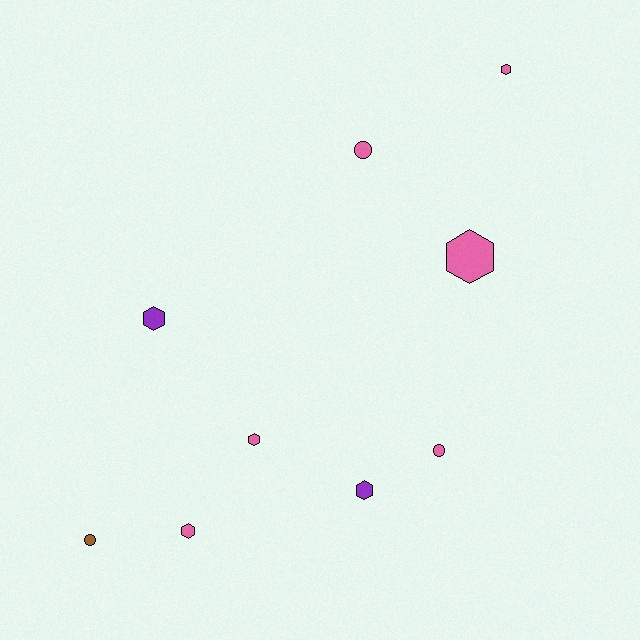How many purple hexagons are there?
There are 2 purple hexagons.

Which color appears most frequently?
Pink, with 6 objects.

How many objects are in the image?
There are 9 objects.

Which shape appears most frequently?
Hexagon, with 6 objects.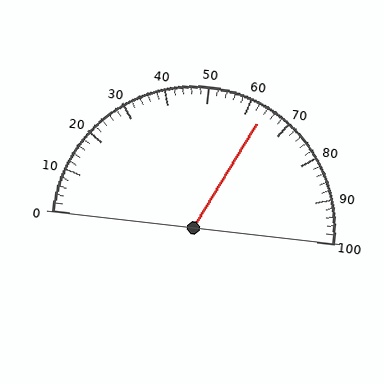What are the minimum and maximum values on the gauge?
The gauge ranges from 0 to 100.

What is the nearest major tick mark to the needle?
The nearest major tick mark is 60.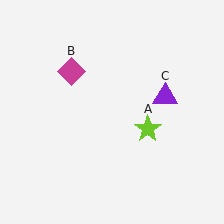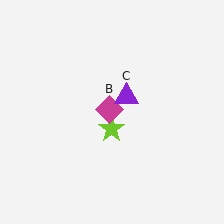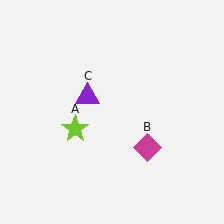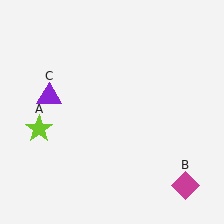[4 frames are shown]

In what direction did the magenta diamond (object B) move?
The magenta diamond (object B) moved down and to the right.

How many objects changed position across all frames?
3 objects changed position: lime star (object A), magenta diamond (object B), purple triangle (object C).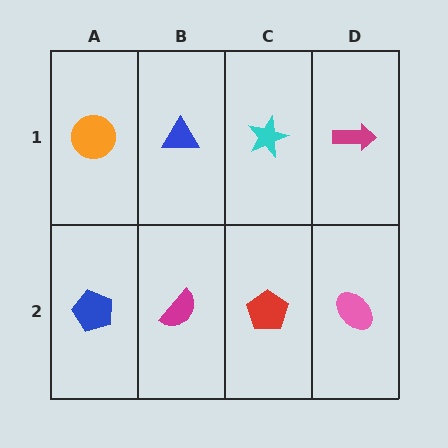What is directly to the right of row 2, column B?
A red pentagon.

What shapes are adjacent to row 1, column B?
A magenta semicircle (row 2, column B), an orange circle (row 1, column A), a cyan star (row 1, column C).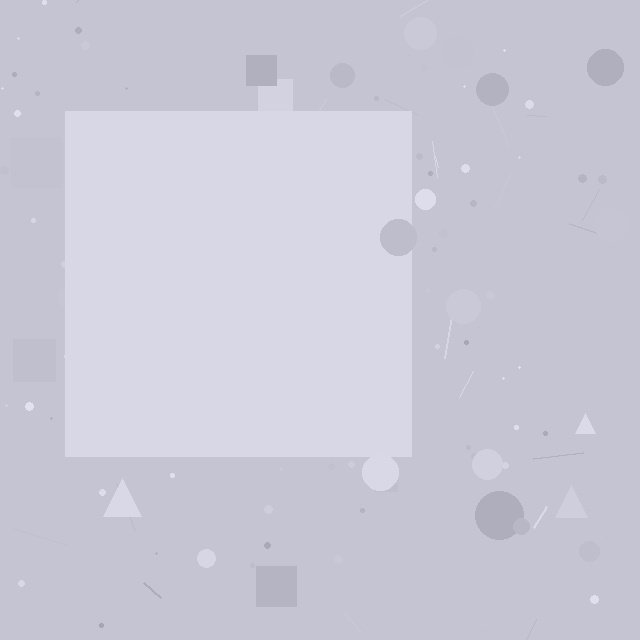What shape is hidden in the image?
A square is hidden in the image.